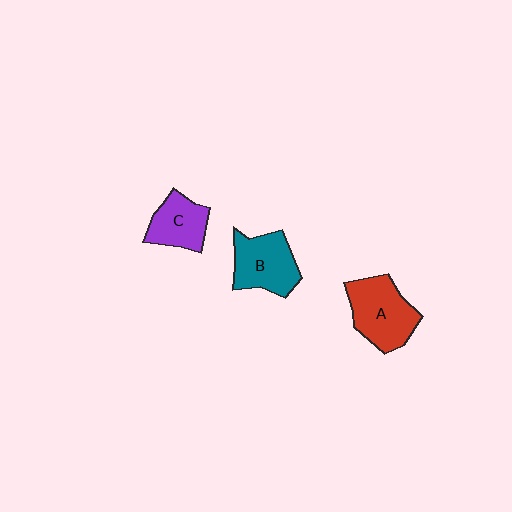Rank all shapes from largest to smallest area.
From largest to smallest: A (red), B (teal), C (purple).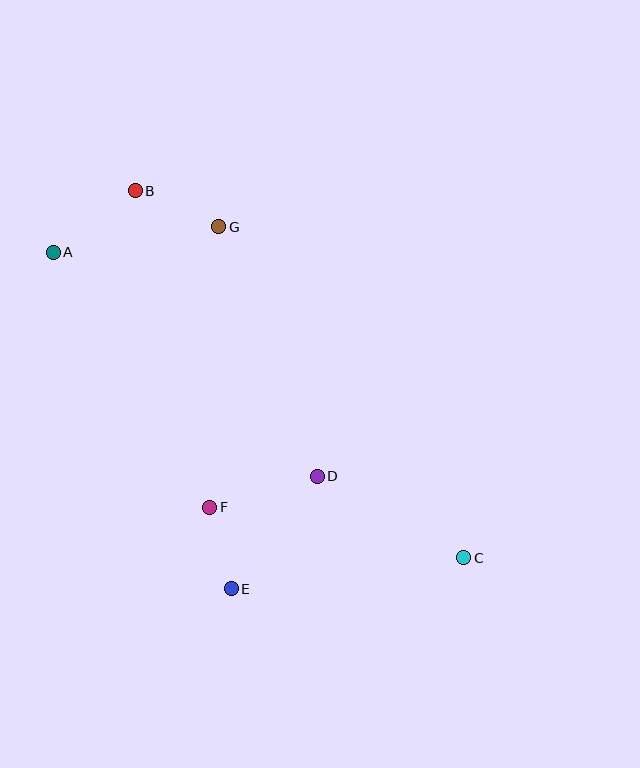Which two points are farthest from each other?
Points A and C are farthest from each other.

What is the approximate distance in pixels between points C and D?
The distance between C and D is approximately 167 pixels.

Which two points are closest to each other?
Points E and F are closest to each other.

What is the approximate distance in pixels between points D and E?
The distance between D and E is approximately 142 pixels.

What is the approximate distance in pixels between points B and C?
The distance between B and C is approximately 492 pixels.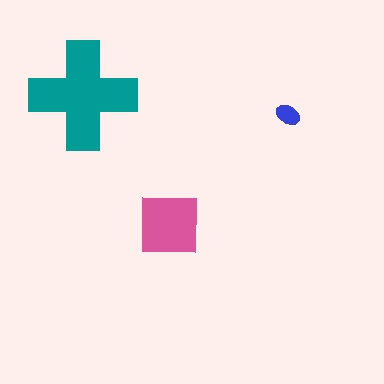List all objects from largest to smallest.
The teal cross, the pink square, the blue ellipse.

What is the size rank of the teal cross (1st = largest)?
1st.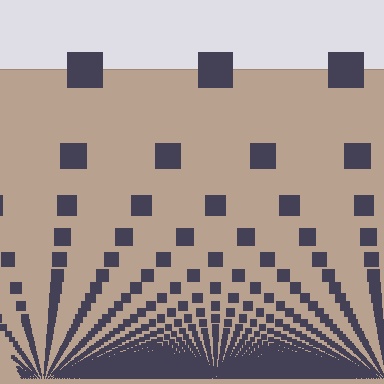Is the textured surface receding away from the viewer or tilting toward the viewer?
The surface appears to tilt toward the viewer. Texture elements get larger and sparser toward the top.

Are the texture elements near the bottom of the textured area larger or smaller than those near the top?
Smaller. The gradient is inverted — elements near the bottom are smaller and denser.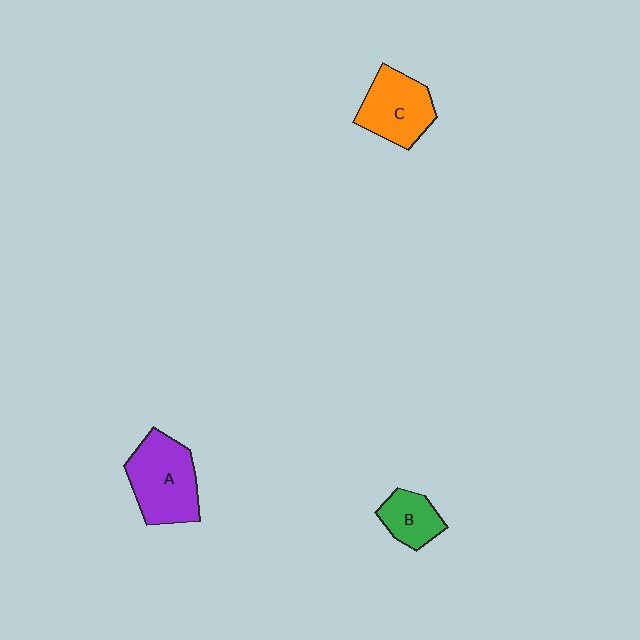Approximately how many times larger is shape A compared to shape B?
Approximately 1.9 times.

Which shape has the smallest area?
Shape B (green).